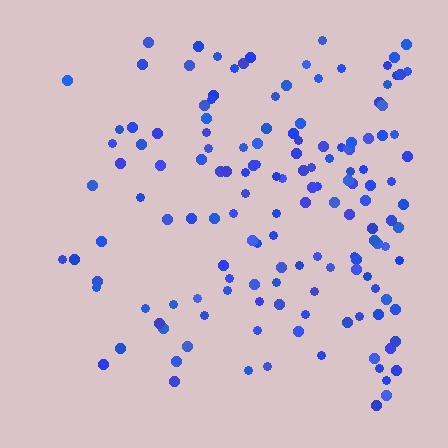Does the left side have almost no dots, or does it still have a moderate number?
Still a moderate number, just noticeably fewer than the right.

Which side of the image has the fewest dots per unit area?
The left.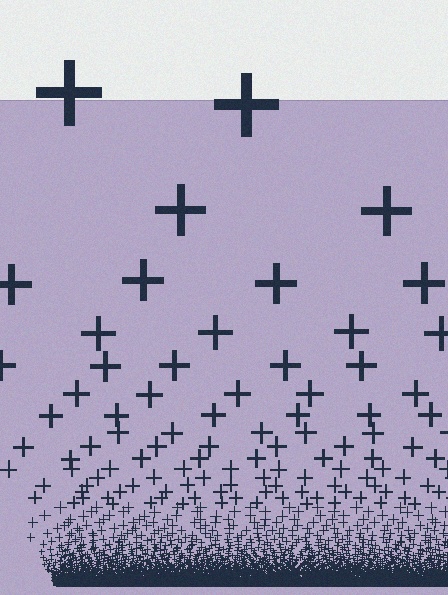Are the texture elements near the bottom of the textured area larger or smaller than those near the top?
Smaller. The gradient is inverted — elements near the bottom are smaller and denser.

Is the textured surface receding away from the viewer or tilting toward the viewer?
The surface appears to tilt toward the viewer. Texture elements get larger and sparser toward the top.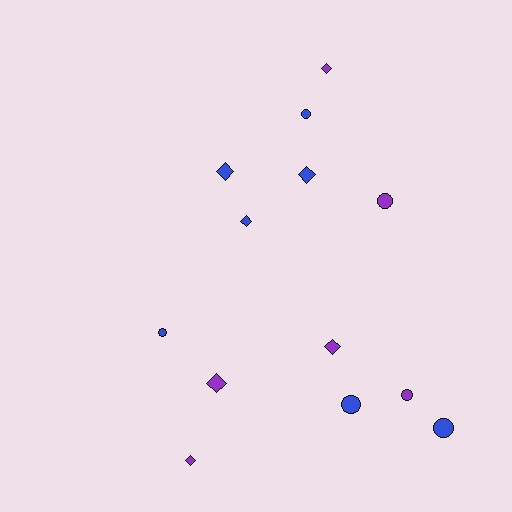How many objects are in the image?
There are 13 objects.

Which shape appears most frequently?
Diamond, with 7 objects.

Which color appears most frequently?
Blue, with 7 objects.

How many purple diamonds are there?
There are 4 purple diamonds.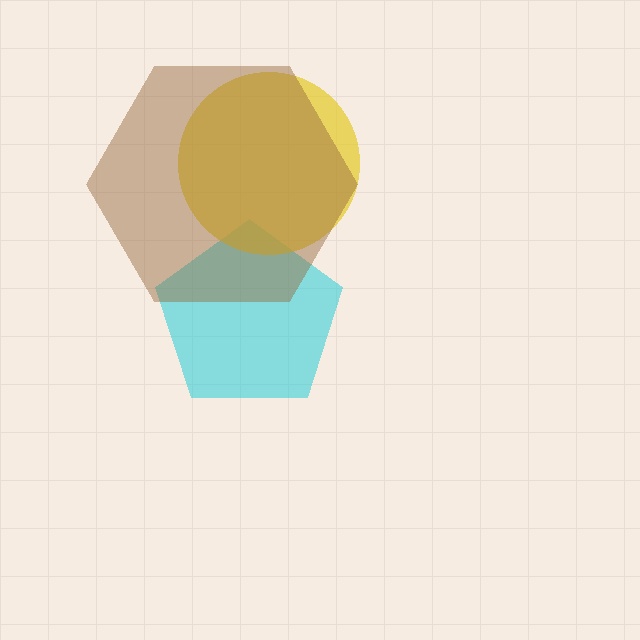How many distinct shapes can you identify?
There are 3 distinct shapes: a cyan pentagon, a yellow circle, a brown hexagon.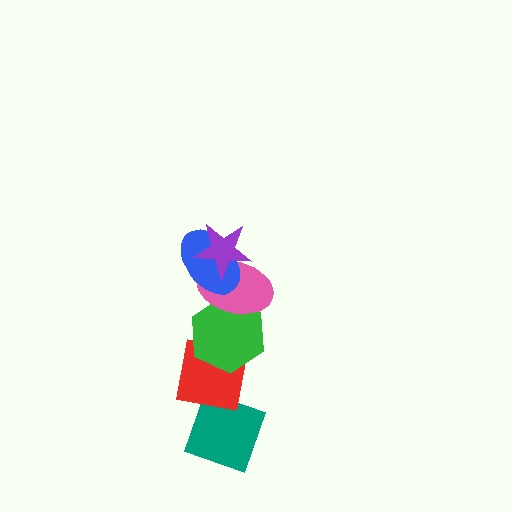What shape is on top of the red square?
The green hexagon is on top of the red square.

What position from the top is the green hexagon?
The green hexagon is 4th from the top.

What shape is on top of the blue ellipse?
The purple star is on top of the blue ellipse.